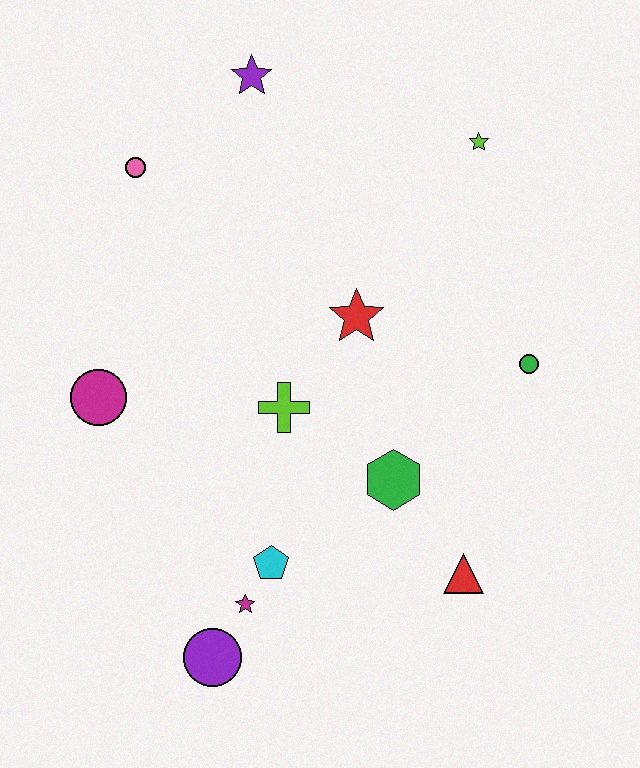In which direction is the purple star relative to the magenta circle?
The purple star is above the magenta circle.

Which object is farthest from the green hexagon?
The purple star is farthest from the green hexagon.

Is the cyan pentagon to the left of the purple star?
No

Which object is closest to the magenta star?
The cyan pentagon is closest to the magenta star.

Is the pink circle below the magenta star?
No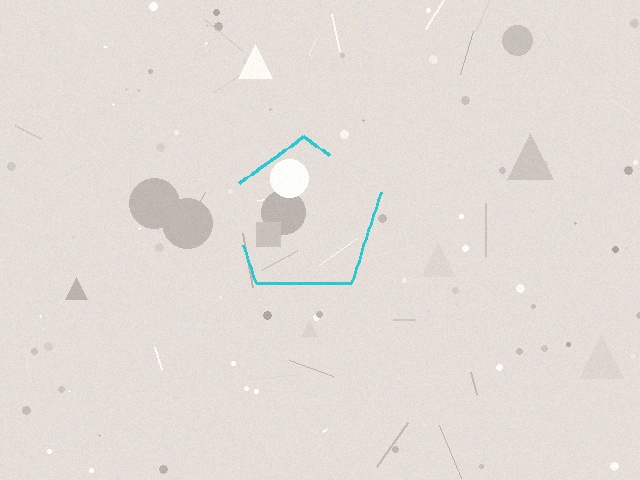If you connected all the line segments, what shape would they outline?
They would outline a pentagon.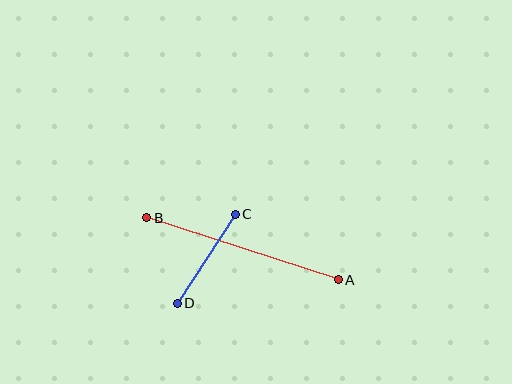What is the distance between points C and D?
The distance is approximately 106 pixels.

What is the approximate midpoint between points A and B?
The midpoint is at approximately (242, 249) pixels.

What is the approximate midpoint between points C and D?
The midpoint is at approximately (206, 259) pixels.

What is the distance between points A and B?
The distance is approximately 201 pixels.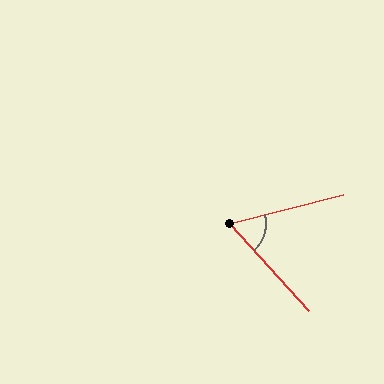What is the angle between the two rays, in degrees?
Approximately 62 degrees.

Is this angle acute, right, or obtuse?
It is acute.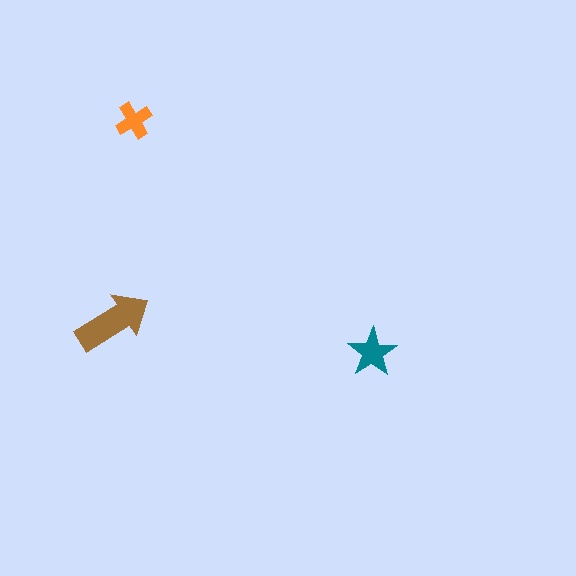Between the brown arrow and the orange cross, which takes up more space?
The brown arrow.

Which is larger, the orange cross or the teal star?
The teal star.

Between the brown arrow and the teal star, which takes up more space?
The brown arrow.